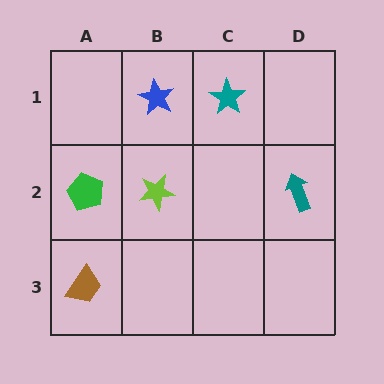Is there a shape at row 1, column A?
No, that cell is empty.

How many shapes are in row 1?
2 shapes.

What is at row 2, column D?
A teal arrow.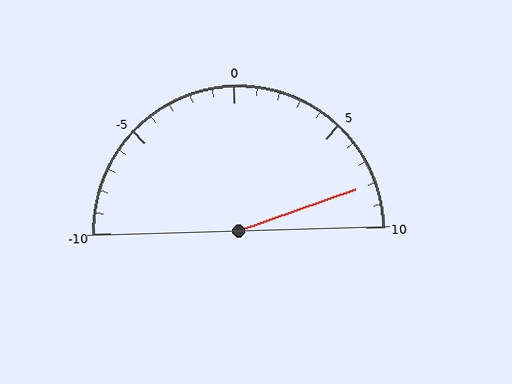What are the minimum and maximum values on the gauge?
The gauge ranges from -10 to 10.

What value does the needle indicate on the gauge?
The needle indicates approximately 8.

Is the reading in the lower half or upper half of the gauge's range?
The reading is in the upper half of the range (-10 to 10).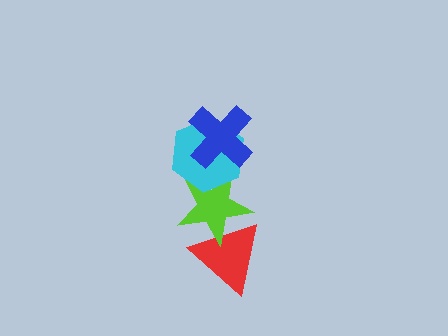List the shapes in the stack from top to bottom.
From top to bottom: the blue cross, the cyan hexagon, the lime star, the red triangle.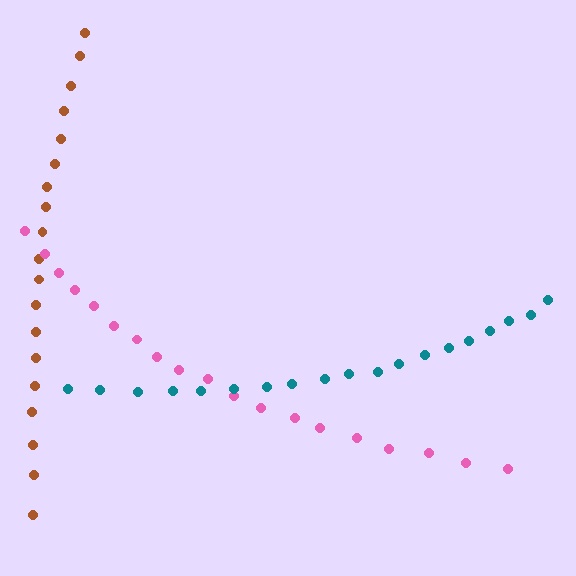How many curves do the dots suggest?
There are 3 distinct paths.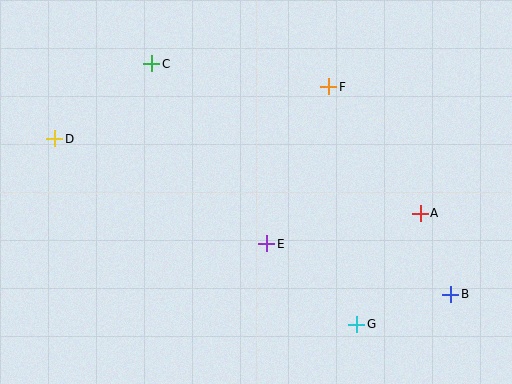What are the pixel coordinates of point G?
Point G is at (357, 324).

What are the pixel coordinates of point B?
Point B is at (451, 294).